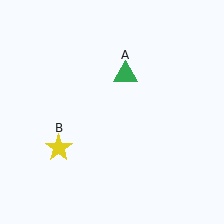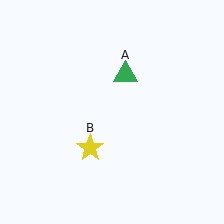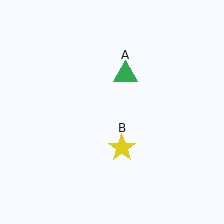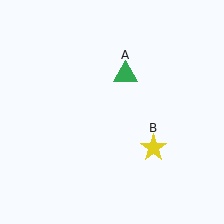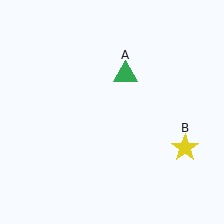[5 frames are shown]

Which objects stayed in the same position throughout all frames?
Green triangle (object A) remained stationary.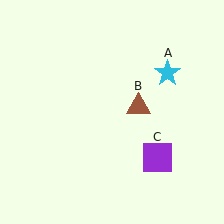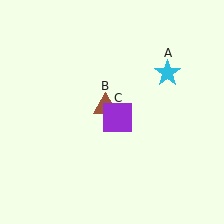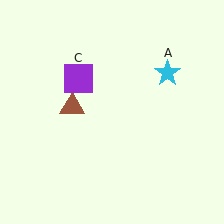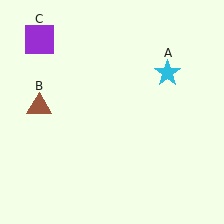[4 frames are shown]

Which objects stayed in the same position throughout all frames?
Cyan star (object A) remained stationary.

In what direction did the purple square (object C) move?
The purple square (object C) moved up and to the left.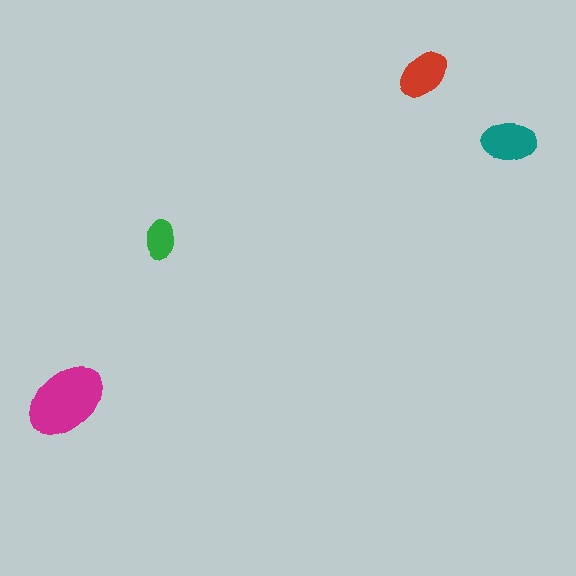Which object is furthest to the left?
The magenta ellipse is leftmost.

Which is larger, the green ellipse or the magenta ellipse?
The magenta one.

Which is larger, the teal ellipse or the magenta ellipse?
The magenta one.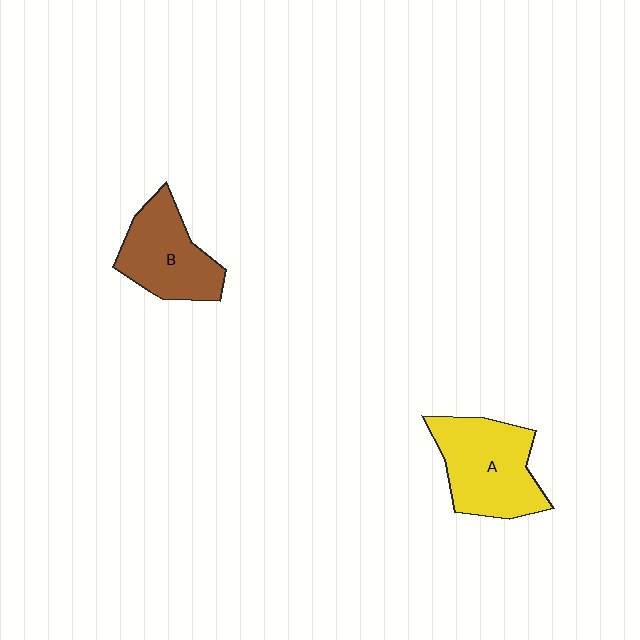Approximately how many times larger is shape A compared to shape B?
Approximately 1.2 times.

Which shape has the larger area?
Shape A (yellow).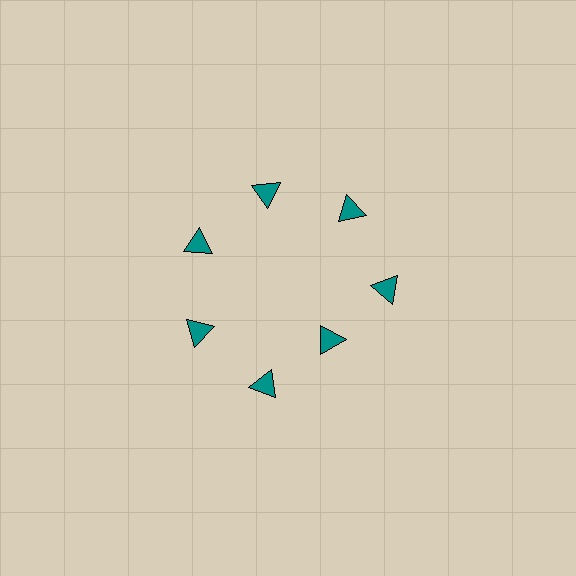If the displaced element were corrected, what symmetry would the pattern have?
It would have 7-fold rotational symmetry — the pattern would map onto itself every 51 degrees.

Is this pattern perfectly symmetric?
No. The 7 teal triangles are arranged in a ring, but one element near the 5 o'clock position is pulled inward toward the center, breaking the 7-fold rotational symmetry.